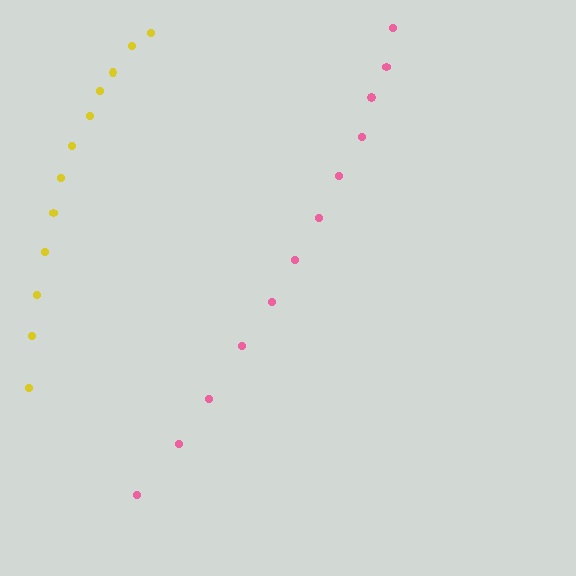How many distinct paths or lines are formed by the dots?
There are 2 distinct paths.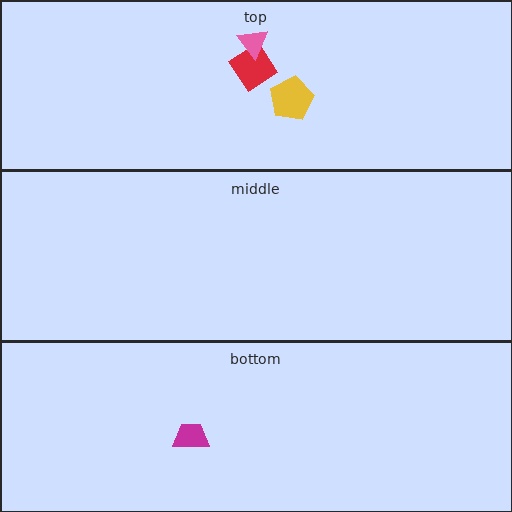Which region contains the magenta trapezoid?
The bottom region.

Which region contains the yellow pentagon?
The top region.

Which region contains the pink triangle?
The top region.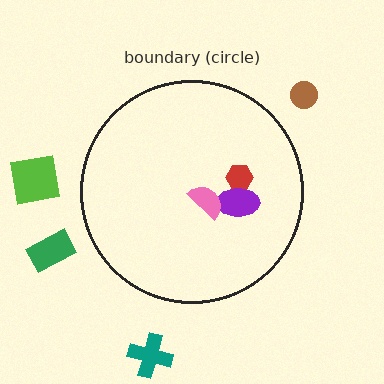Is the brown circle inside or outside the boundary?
Outside.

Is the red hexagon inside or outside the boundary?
Inside.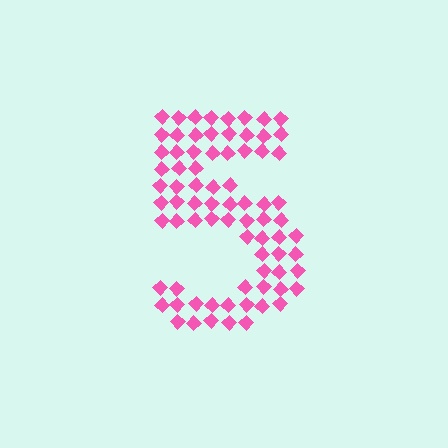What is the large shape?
The large shape is the digit 5.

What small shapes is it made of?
It is made of small diamonds.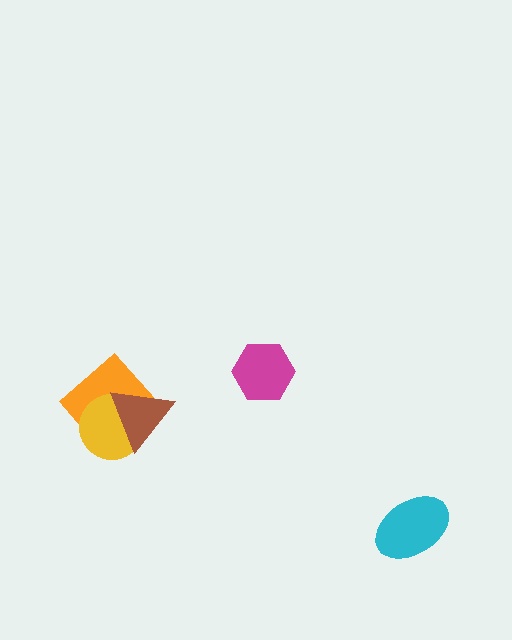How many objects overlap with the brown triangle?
2 objects overlap with the brown triangle.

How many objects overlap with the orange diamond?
2 objects overlap with the orange diamond.